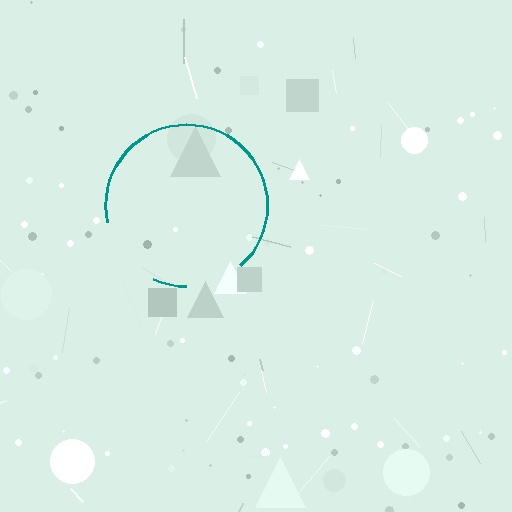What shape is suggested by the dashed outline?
The dashed outline suggests a circle.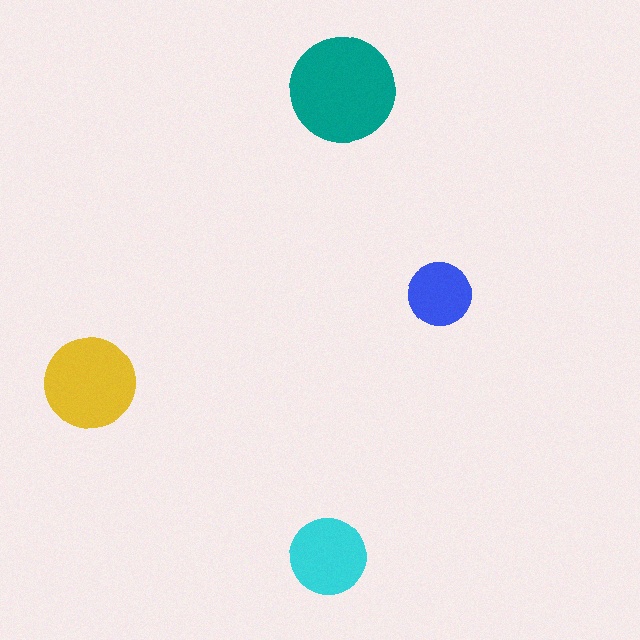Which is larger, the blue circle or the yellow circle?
The yellow one.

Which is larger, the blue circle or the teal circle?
The teal one.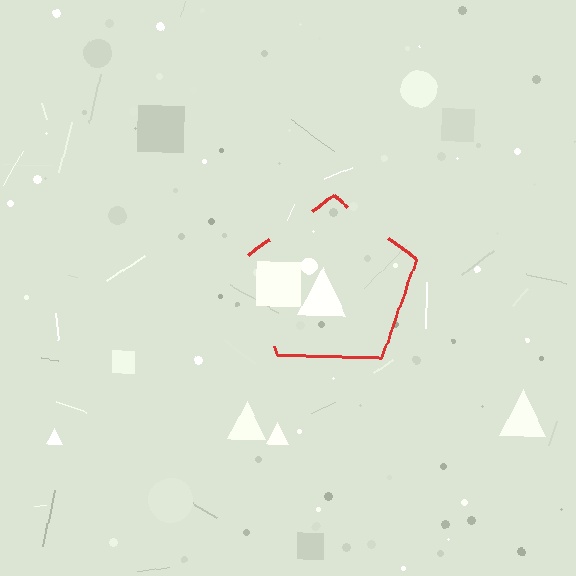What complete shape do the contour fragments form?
The contour fragments form a pentagon.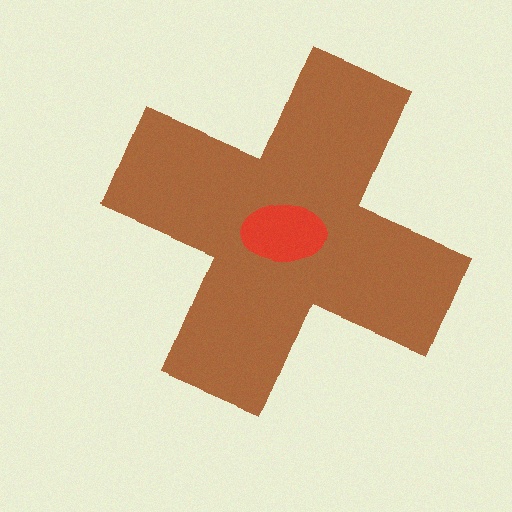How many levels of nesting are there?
2.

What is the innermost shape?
The red ellipse.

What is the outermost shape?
The brown cross.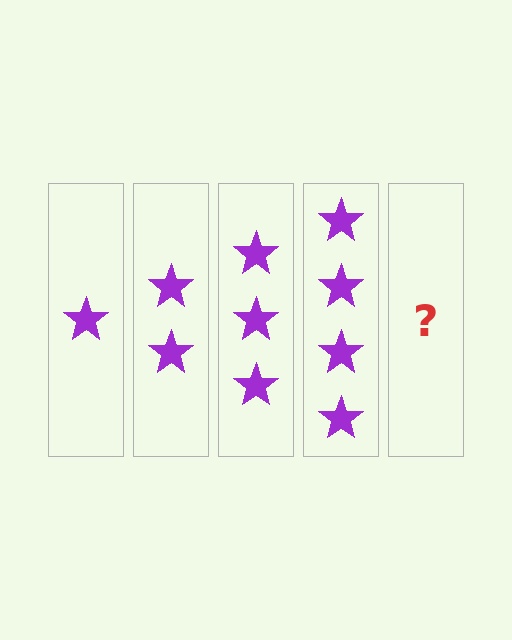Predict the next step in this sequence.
The next step is 5 stars.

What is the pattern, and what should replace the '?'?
The pattern is that each step adds one more star. The '?' should be 5 stars.